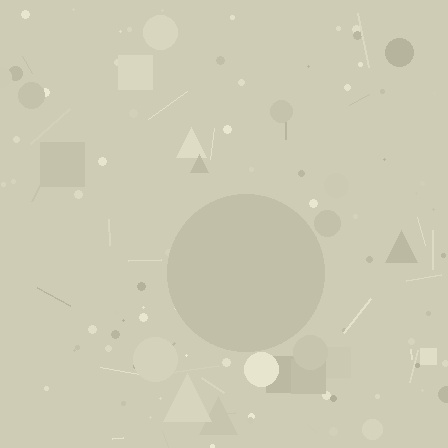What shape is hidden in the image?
A circle is hidden in the image.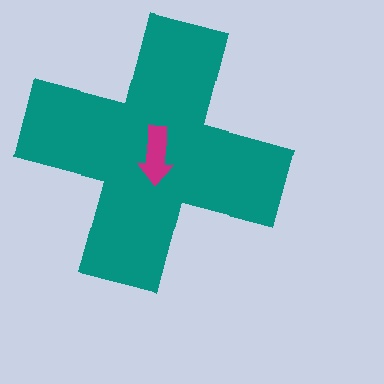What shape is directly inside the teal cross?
The magenta arrow.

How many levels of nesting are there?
2.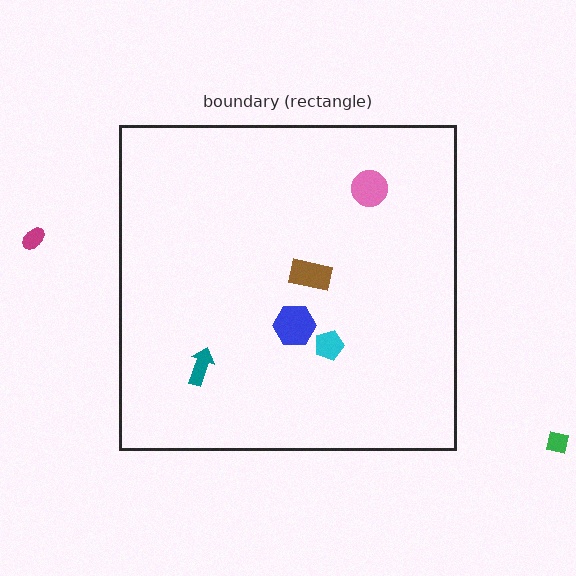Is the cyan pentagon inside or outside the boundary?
Inside.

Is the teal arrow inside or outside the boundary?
Inside.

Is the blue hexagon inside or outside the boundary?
Inside.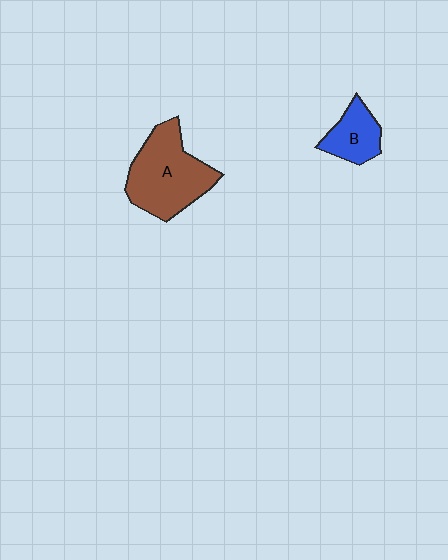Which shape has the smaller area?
Shape B (blue).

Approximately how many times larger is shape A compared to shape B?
Approximately 2.2 times.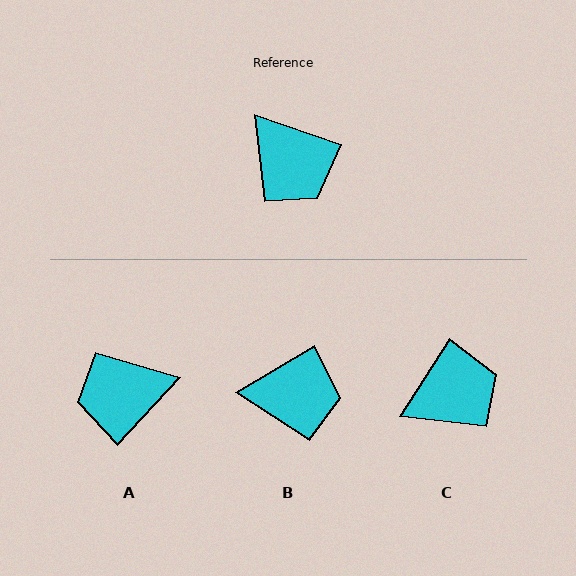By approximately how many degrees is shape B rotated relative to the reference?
Approximately 50 degrees counter-clockwise.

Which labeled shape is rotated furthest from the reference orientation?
A, about 113 degrees away.